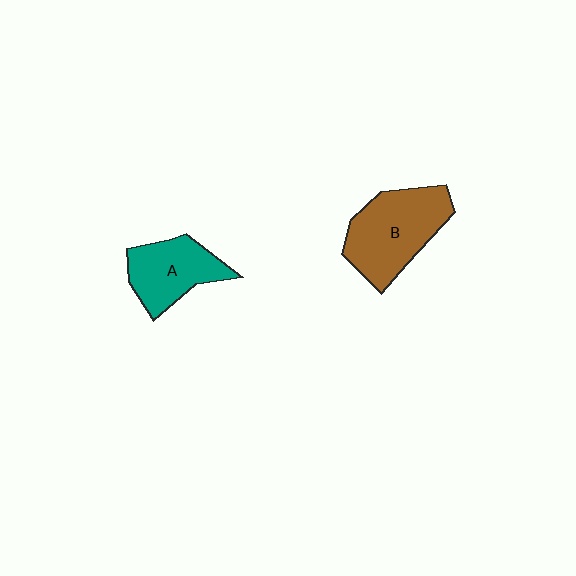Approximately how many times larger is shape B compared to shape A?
Approximately 1.4 times.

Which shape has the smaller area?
Shape A (teal).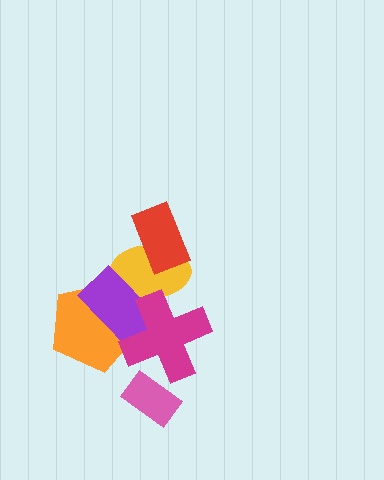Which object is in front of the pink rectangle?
The magenta cross is in front of the pink rectangle.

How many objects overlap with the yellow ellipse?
4 objects overlap with the yellow ellipse.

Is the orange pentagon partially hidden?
Yes, it is partially covered by another shape.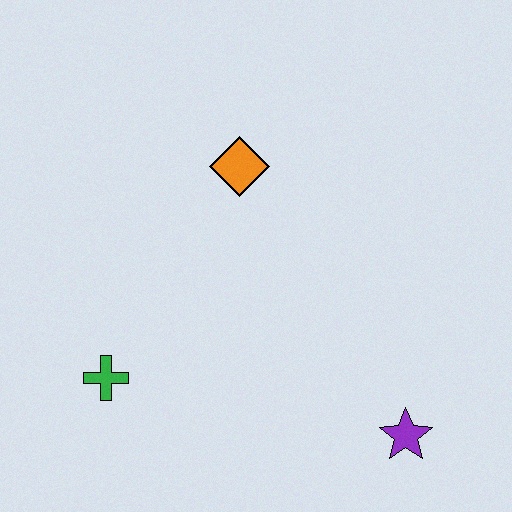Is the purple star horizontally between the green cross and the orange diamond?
No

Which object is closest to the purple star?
The green cross is closest to the purple star.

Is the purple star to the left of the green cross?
No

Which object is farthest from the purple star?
The orange diamond is farthest from the purple star.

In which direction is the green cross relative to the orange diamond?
The green cross is below the orange diamond.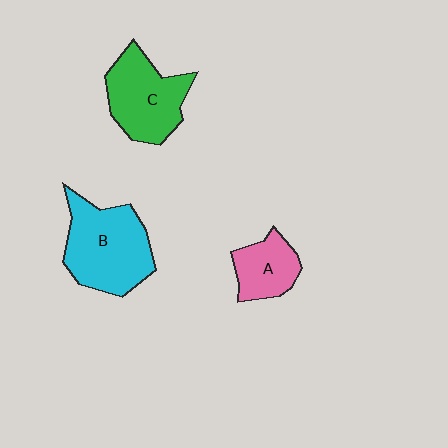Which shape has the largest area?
Shape B (cyan).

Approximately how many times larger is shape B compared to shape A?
Approximately 2.0 times.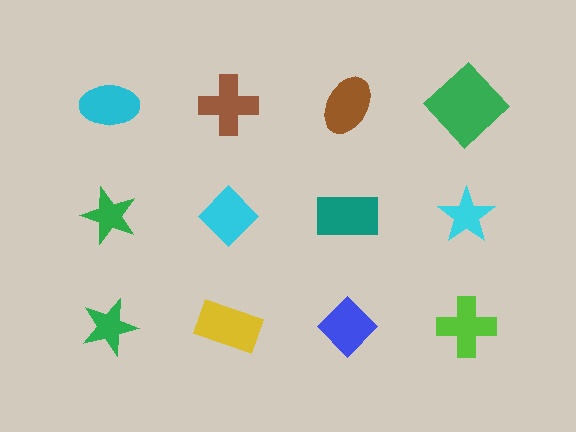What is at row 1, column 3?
A brown ellipse.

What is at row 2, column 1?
A green star.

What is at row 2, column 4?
A cyan star.